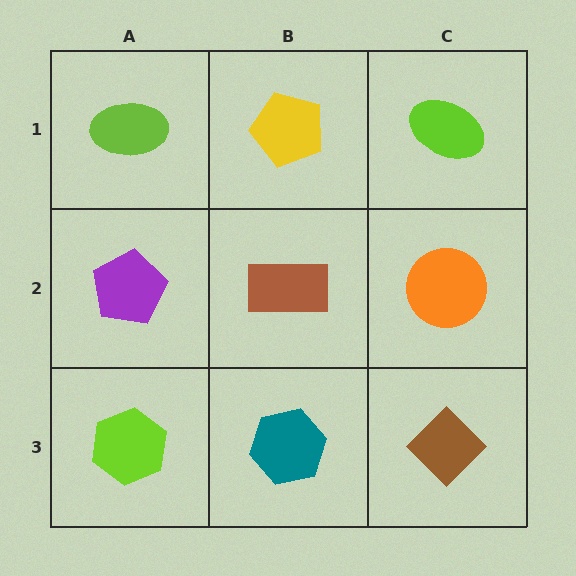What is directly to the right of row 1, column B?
A lime ellipse.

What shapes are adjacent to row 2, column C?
A lime ellipse (row 1, column C), a brown diamond (row 3, column C), a brown rectangle (row 2, column B).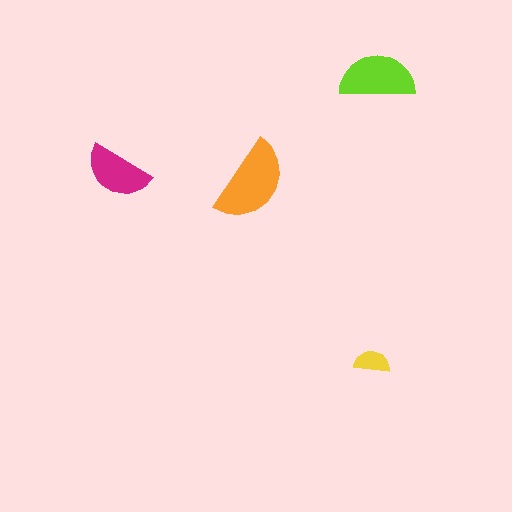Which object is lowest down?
The yellow semicircle is bottommost.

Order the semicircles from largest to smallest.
the orange one, the lime one, the magenta one, the yellow one.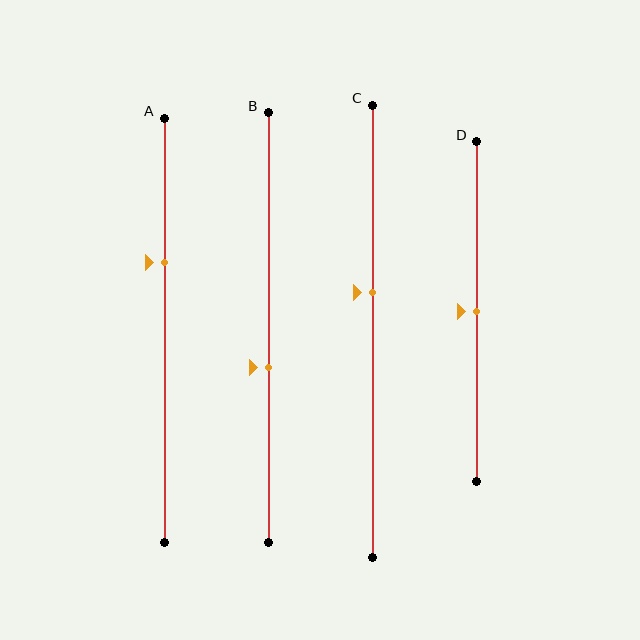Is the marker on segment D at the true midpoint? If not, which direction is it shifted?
Yes, the marker on segment D is at the true midpoint.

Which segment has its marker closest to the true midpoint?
Segment D has its marker closest to the true midpoint.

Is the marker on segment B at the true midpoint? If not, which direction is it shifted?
No, the marker on segment B is shifted downward by about 9% of the segment length.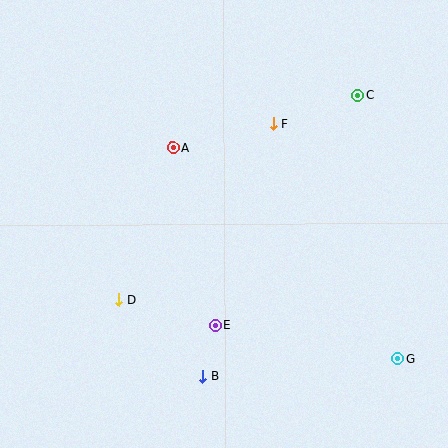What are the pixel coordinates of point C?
Point C is at (358, 95).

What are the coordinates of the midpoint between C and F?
The midpoint between C and F is at (316, 109).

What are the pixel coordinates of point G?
Point G is at (398, 359).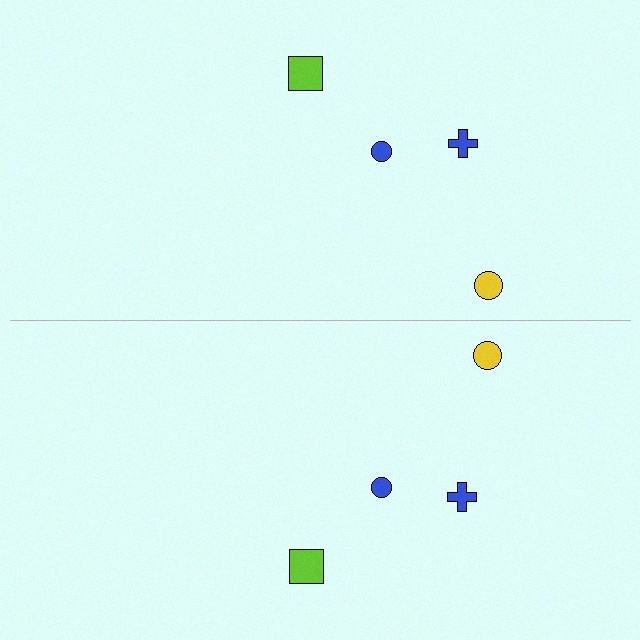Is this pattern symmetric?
Yes, this pattern has bilateral (reflection) symmetry.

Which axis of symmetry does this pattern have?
The pattern has a horizontal axis of symmetry running through the center of the image.